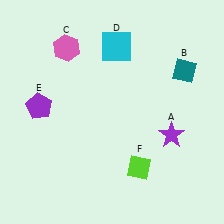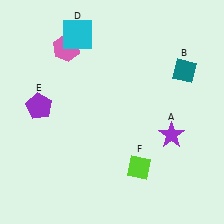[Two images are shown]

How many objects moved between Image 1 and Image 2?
1 object moved between the two images.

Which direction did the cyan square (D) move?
The cyan square (D) moved left.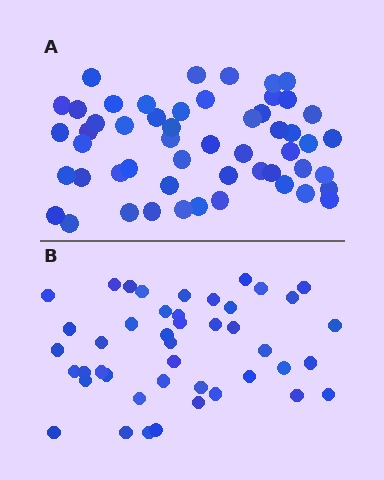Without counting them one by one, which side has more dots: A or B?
Region A (the top region) has more dots.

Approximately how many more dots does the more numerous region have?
Region A has roughly 8 or so more dots than region B.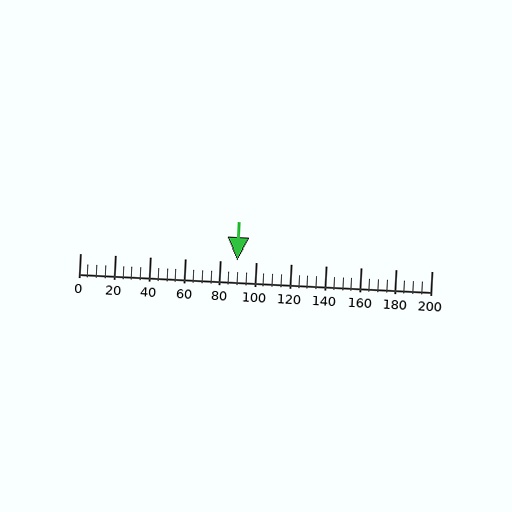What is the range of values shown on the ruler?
The ruler shows values from 0 to 200.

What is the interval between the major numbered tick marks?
The major tick marks are spaced 20 units apart.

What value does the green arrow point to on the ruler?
The green arrow points to approximately 89.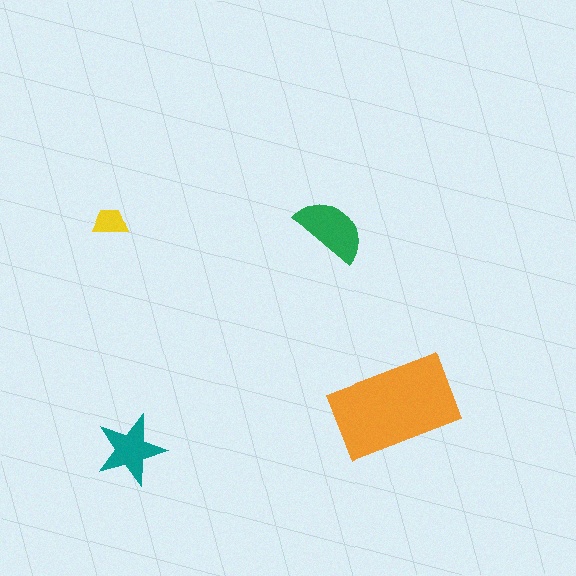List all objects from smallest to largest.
The yellow trapezoid, the teal star, the green semicircle, the orange rectangle.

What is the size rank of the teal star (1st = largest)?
3rd.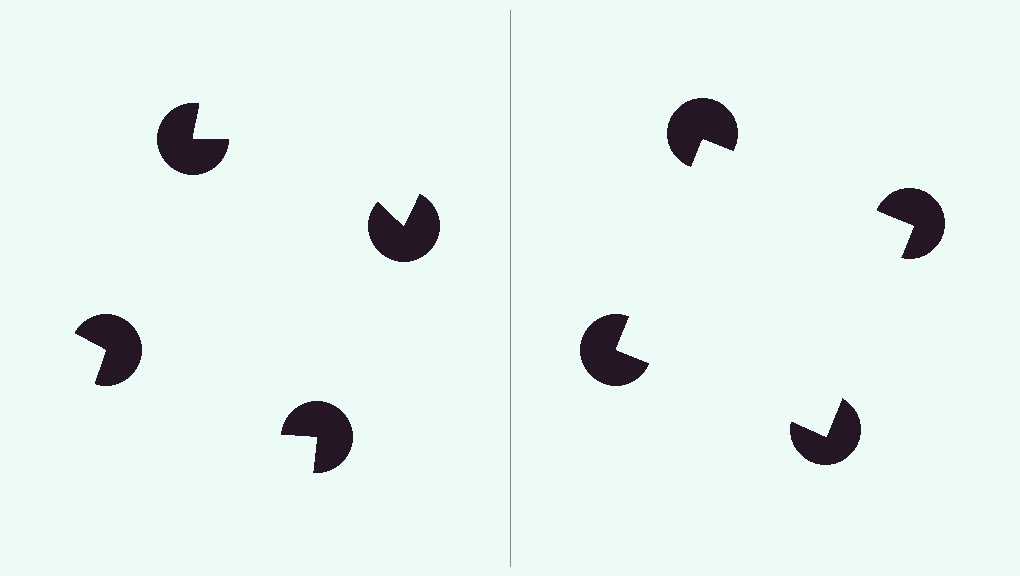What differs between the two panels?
The pac-man discs are positioned identically on both sides; only the wedge orientations differ. On the right they align to a square; on the left they are misaligned.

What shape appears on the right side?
An illusory square.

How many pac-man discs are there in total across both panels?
8 — 4 on each side.